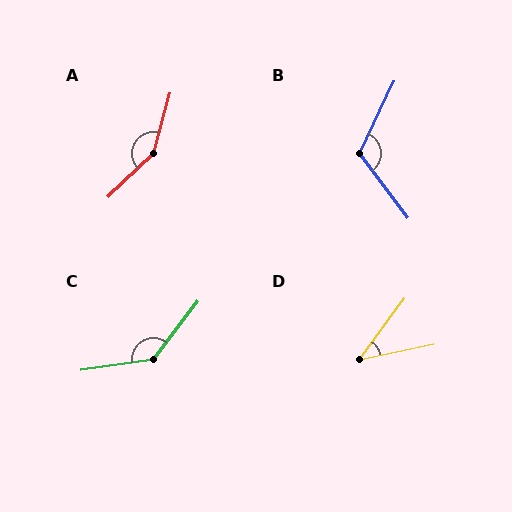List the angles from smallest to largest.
D (42°), B (118°), C (135°), A (149°).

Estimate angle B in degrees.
Approximately 118 degrees.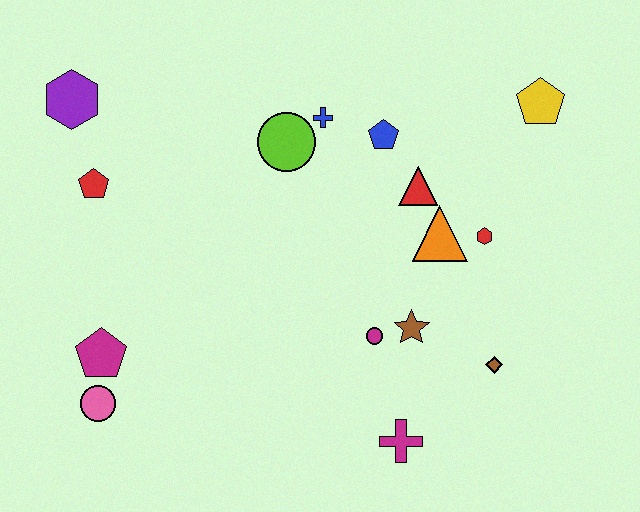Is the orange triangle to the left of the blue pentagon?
No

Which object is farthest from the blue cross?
The pink circle is farthest from the blue cross.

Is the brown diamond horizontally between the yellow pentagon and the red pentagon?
Yes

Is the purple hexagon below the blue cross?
No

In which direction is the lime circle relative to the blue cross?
The lime circle is to the left of the blue cross.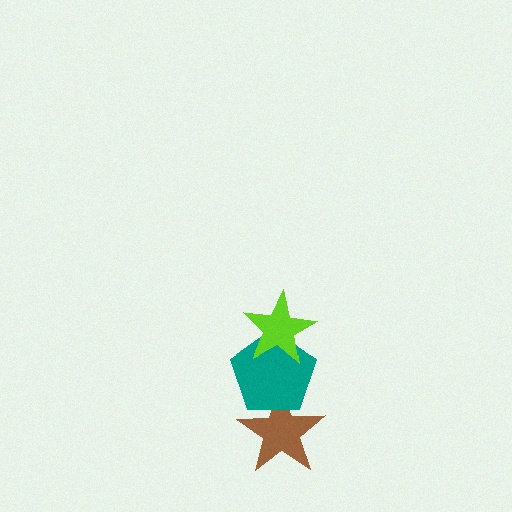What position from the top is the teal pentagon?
The teal pentagon is 2nd from the top.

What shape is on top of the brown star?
The teal pentagon is on top of the brown star.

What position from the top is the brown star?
The brown star is 3rd from the top.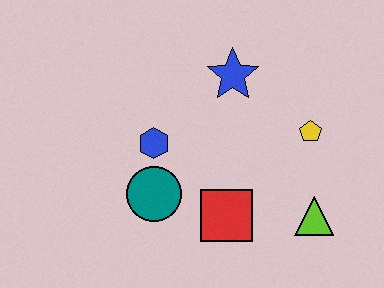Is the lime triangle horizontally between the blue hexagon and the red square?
No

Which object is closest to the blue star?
The yellow pentagon is closest to the blue star.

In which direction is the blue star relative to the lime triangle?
The blue star is above the lime triangle.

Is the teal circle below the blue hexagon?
Yes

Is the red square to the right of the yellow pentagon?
No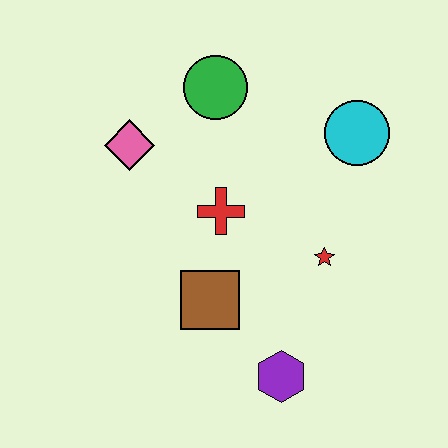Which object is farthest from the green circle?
The purple hexagon is farthest from the green circle.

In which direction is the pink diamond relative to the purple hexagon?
The pink diamond is above the purple hexagon.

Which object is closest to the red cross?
The brown square is closest to the red cross.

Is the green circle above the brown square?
Yes